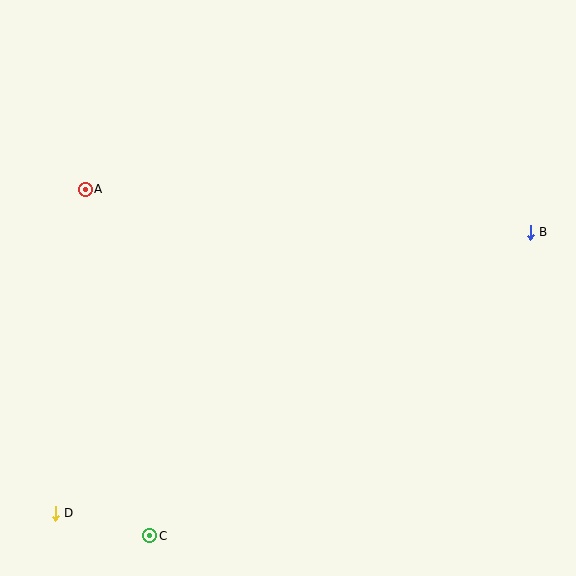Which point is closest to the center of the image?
Point A at (85, 189) is closest to the center.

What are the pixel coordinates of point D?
Point D is at (55, 513).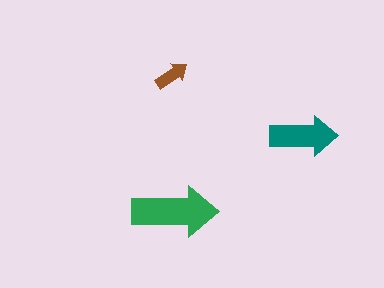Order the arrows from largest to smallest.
the green one, the teal one, the brown one.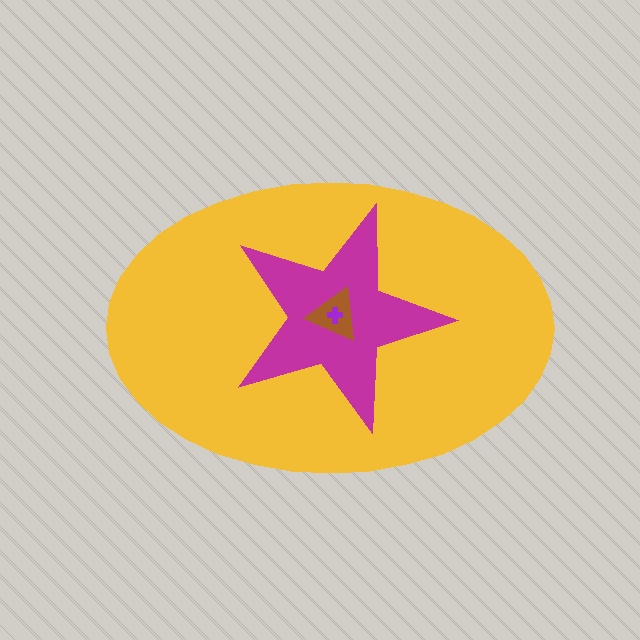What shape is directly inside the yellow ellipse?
The magenta star.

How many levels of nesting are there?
4.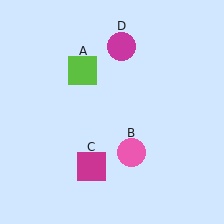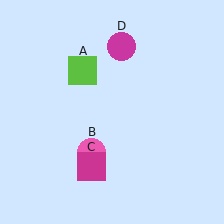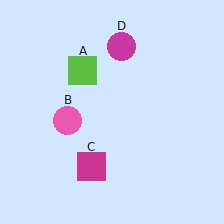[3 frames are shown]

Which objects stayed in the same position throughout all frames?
Lime square (object A) and magenta square (object C) and magenta circle (object D) remained stationary.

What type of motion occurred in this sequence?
The pink circle (object B) rotated clockwise around the center of the scene.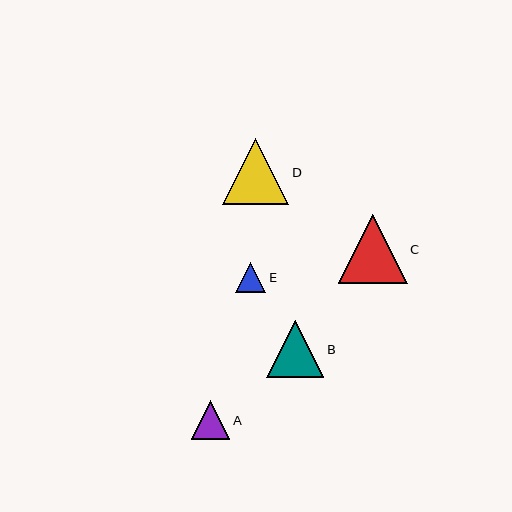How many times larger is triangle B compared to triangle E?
Triangle B is approximately 1.9 times the size of triangle E.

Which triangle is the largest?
Triangle C is the largest with a size of approximately 69 pixels.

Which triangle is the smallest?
Triangle E is the smallest with a size of approximately 31 pixels.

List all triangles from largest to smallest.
From largest to smallest: C, D, B, A, E.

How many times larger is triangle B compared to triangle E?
Triangle B is approximately 1.9 times the size of triangle E.